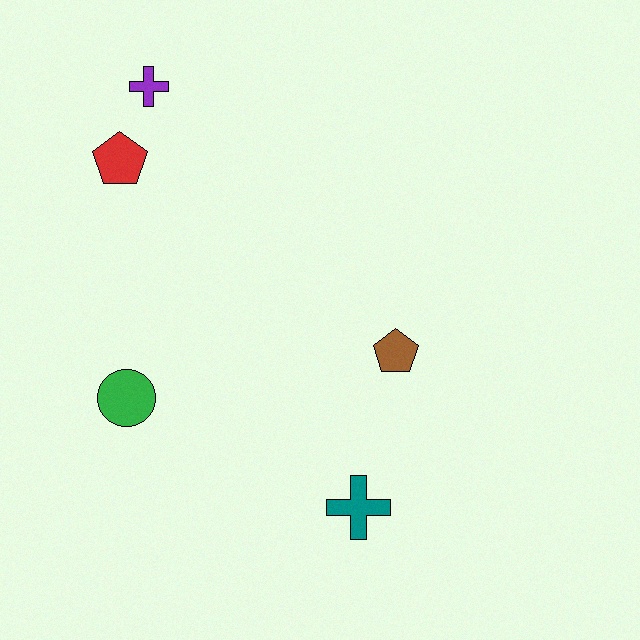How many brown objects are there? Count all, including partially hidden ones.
There is 1 brown object.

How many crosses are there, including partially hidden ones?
There are 2 crosses.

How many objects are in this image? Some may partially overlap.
There are 5 objects.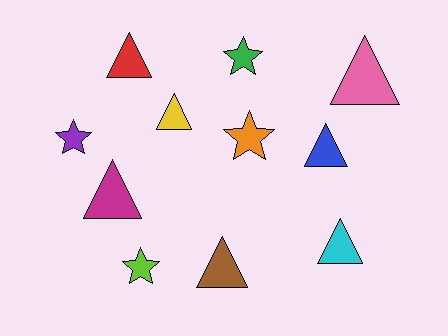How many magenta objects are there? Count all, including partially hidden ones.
There is 1 magenta object.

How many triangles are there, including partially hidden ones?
There are 7 triangles.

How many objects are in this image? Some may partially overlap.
There are 11 objects.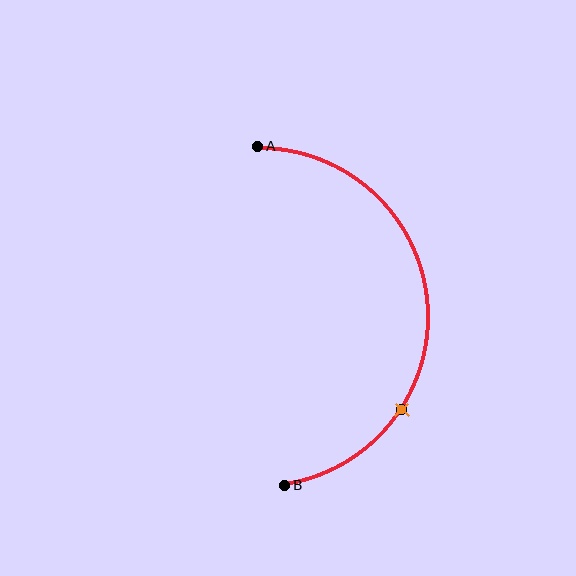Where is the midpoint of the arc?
The arc midpoint is the point on the curve farthest from the straight line joining A and B. It sits to the right of that line.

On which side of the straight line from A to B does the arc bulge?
The arc bulges to the right of the straight line connecting A and B.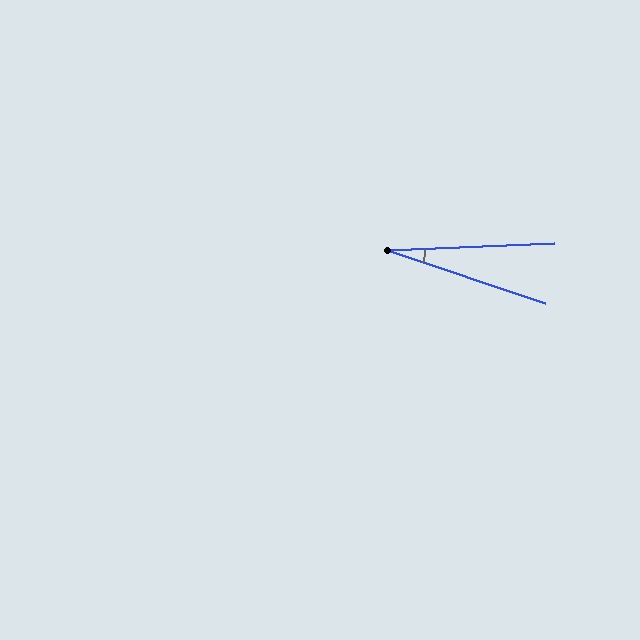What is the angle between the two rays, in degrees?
Approximately 21 degrees.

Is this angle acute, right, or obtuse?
It is acute.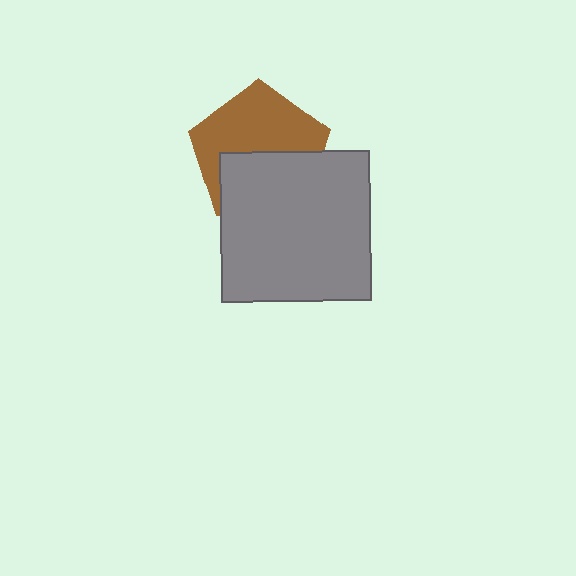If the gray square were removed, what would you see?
You would see the complete brown pentagon.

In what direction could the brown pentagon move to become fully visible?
The brown pentagon could move up. That would shift it out from behind the gray square entirely.